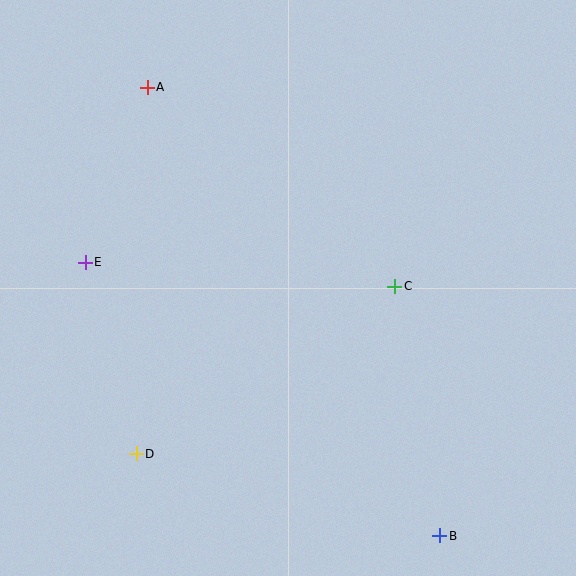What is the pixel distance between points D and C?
The distance between D and C is 308 pixels.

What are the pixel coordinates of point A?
Point A is at (147, 87).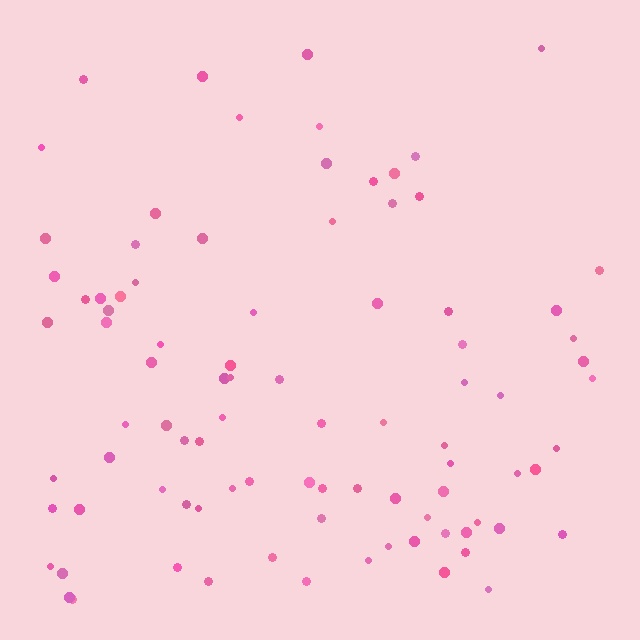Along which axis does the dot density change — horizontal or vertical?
Vertical.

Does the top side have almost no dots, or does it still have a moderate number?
Still a moderate number, just noticeably fewer than the bottom.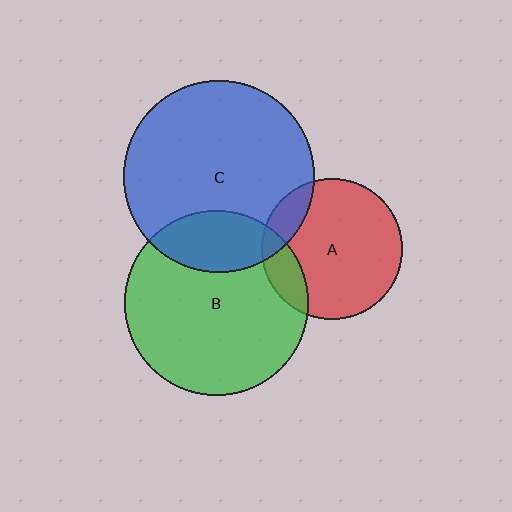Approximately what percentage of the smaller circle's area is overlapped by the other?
Approximately 20%.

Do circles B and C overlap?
Yes.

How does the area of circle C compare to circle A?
Approximately 1.8 times.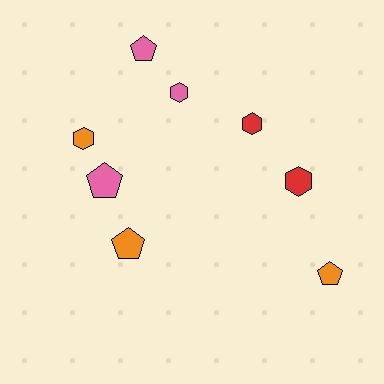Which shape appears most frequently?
Hexagon, with 4 objects.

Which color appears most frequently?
Orange, with 3 objects.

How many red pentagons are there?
There are no red pentagons.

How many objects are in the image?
There are 8 objects.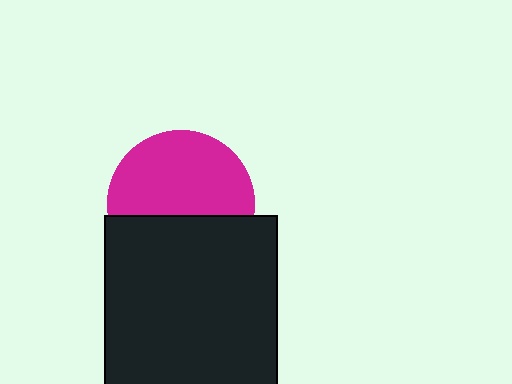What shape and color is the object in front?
The object in front is a black square.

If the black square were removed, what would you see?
You would see the complete magenta circle.